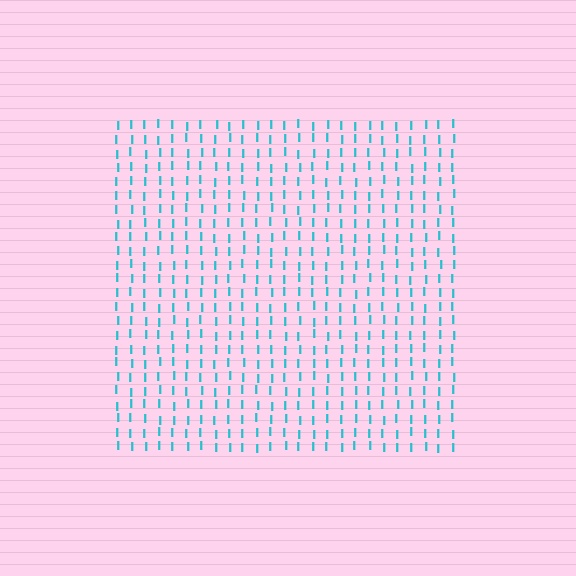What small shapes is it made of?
It is made of small letter I's.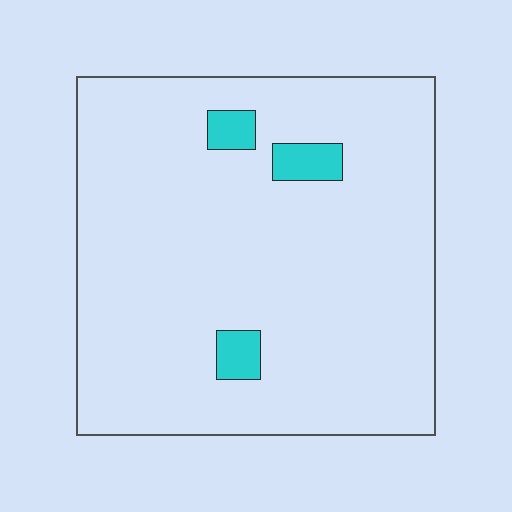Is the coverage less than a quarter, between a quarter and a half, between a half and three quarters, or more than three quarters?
Less than a quarter.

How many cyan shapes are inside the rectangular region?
3.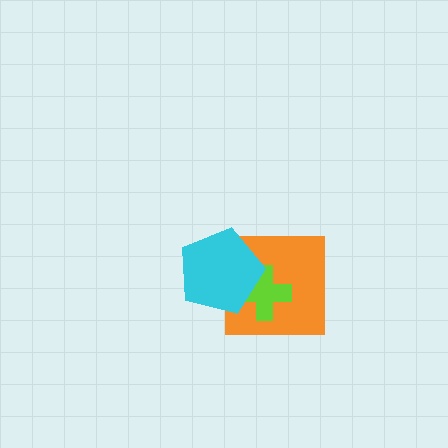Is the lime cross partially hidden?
Yes, it is partially covered by another shape.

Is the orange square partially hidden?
Yes, it is partially covered by another shape.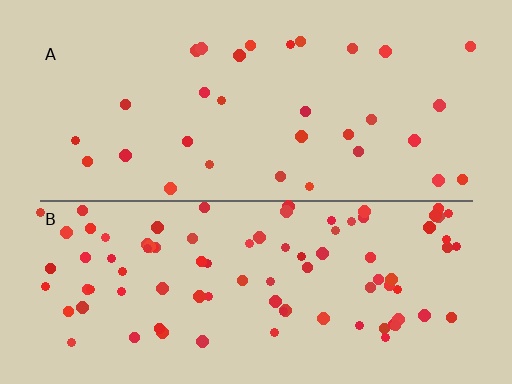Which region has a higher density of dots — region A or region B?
B (the bottom).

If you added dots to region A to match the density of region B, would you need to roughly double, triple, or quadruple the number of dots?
Approximately triple.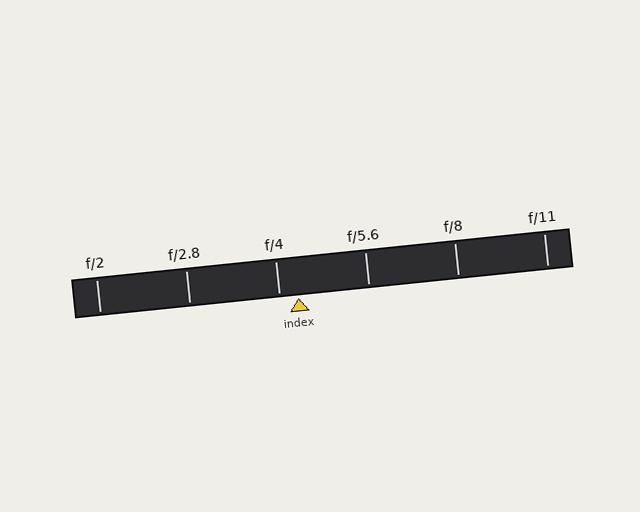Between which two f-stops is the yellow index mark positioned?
The index mark is between f/4 and f/5.6.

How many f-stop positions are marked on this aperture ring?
There are 6 f-stop positions marked.